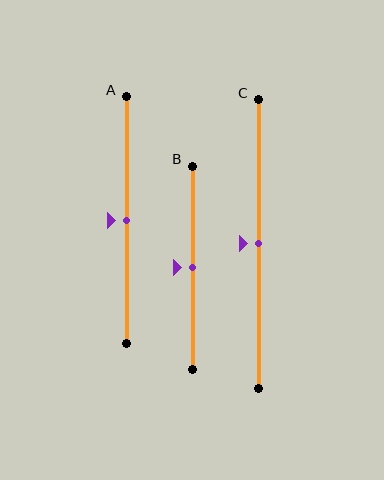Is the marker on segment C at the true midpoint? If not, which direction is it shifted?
Yes, the marker on segment C is at the true midpoint.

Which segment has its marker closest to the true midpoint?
Segment A has its marker closest to the true midpoint.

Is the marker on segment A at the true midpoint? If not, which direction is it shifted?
Yes, the marker on segment A is at the true midpoint.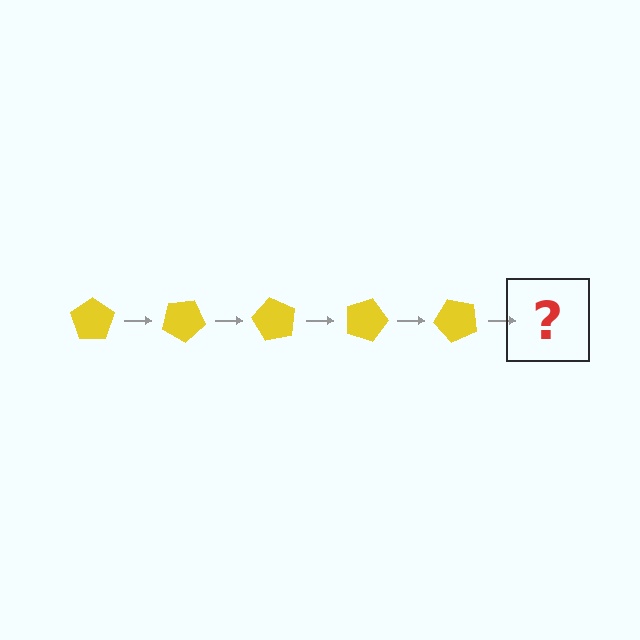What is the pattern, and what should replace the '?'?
The pattern is that the pentagon rotates 30 degrees each step. The '?' should be a yellow pentagon rotated 150 degrees.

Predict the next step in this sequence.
The next step is a yellow pentagon rotated 150 degrees.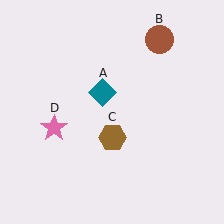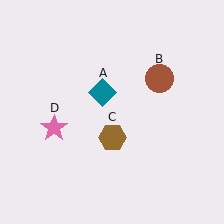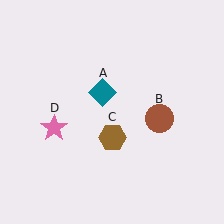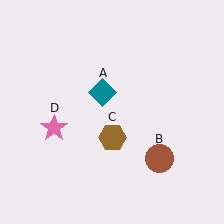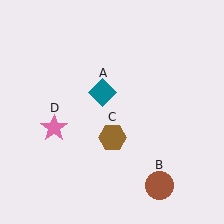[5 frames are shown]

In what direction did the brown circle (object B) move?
The brown circle (object B) moved down.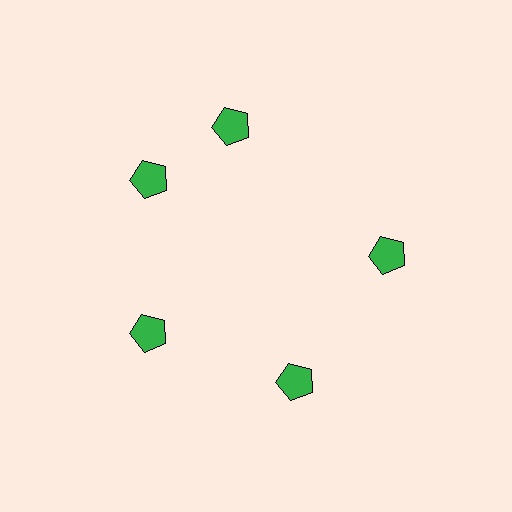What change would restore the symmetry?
The symmetry would be restored by rotating it back into even spacing with its neighbors so that all 5 pentagons sit at equal angles and equal distance from the center.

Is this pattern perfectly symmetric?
No. The 5 green pentagons are arranged in a ring, but one element near the 1 o'clock position is rotated out of alignment along the ring, breaking the 5-fold rotational symmetry.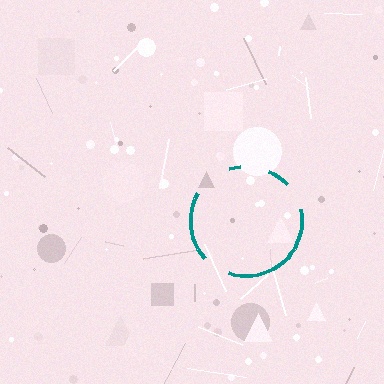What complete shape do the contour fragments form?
The contour fragments form a circle.